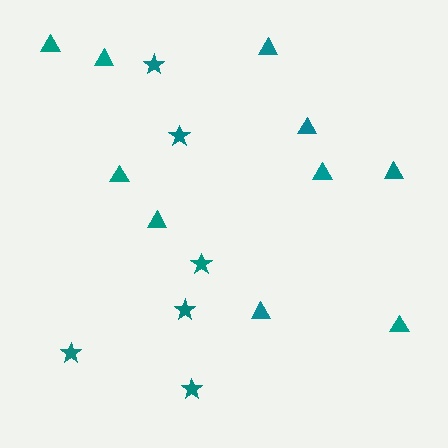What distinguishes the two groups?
There are 2 groups: one group of stars (6) and one group of triangles (10).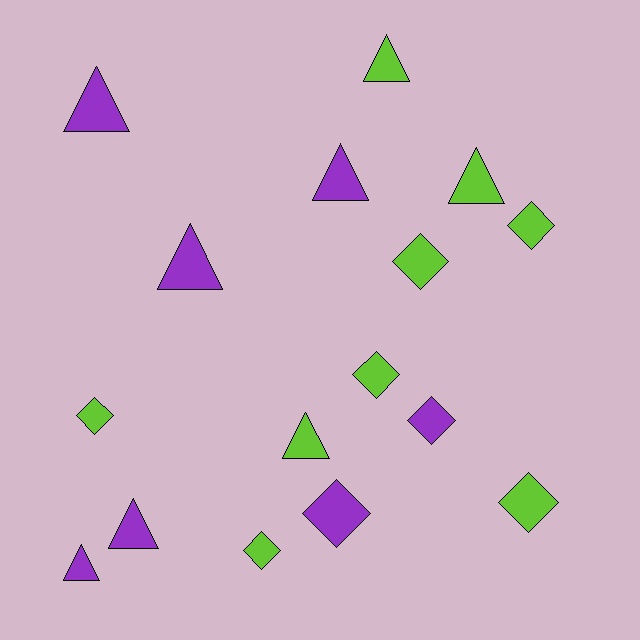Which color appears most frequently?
Lime, with 9 objects.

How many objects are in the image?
There are 16 objects.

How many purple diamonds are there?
There are 2 purple diamonds.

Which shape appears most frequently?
Triangle, with 8 objects.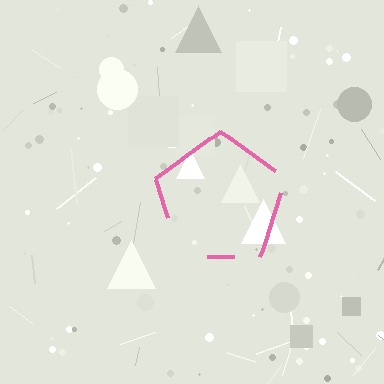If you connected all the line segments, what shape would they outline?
They would outline a pentagon.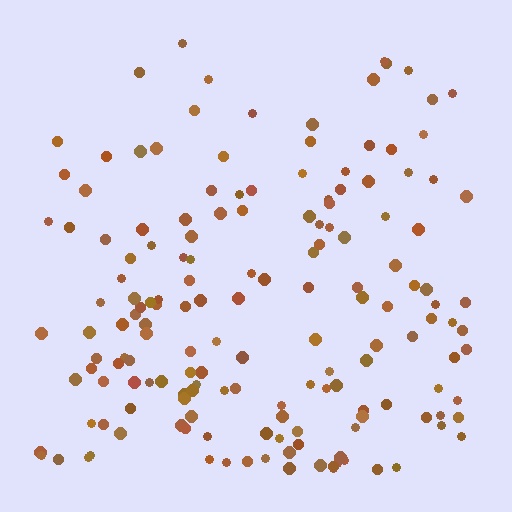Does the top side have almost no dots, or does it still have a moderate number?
Still a moderate number, just noticeably fewer than the bottom.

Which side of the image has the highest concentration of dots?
The bottom.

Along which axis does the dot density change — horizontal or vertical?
Vertical.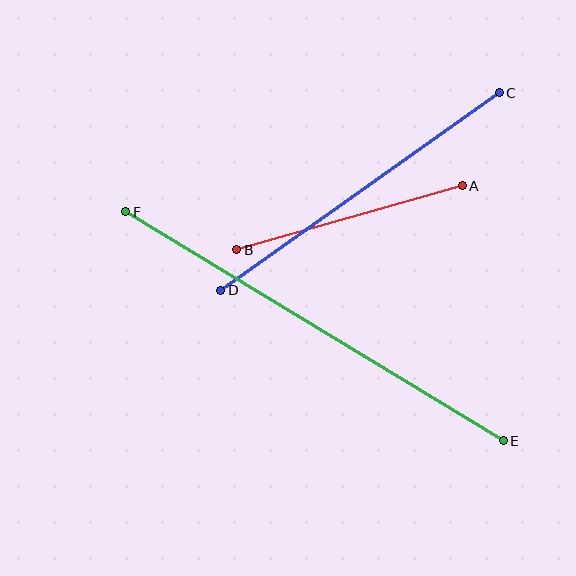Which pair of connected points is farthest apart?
Points E and F are farthest apart.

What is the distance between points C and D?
The distance is approximately 341 pixels.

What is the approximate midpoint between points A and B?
The midpoint is at approximately (350, 218) pixels.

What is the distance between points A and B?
The distance is approximately 234 pixels.